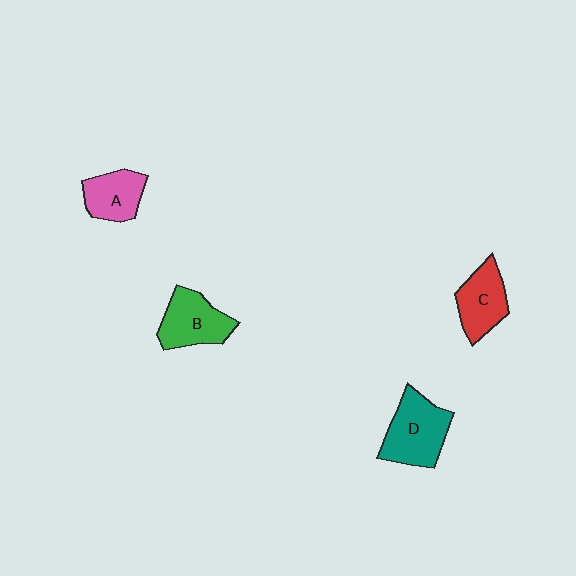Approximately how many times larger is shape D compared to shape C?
Approximately 1.3 times.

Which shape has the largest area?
Shape D (teal).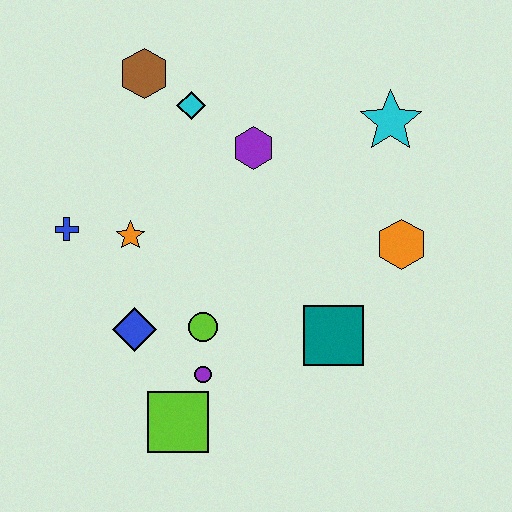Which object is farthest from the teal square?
The brown hexagon is farthest from the teal square.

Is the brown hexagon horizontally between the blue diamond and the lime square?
Yes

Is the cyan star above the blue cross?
Yes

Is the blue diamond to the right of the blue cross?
Yes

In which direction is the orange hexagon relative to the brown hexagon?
The orange hexagon is to the right of the brown hexagon.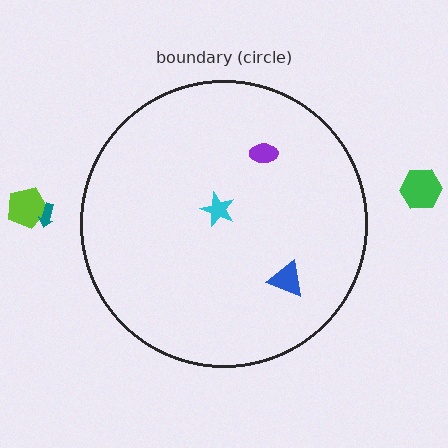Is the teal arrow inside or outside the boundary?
Outside.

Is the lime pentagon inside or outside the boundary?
Outside.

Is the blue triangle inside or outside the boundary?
Inside.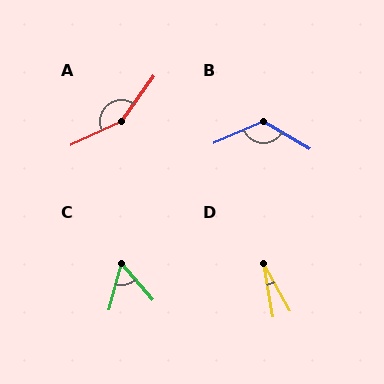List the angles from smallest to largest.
D (20°), C (56°), B (126°), A (150°).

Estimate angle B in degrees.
Approximately 126 degrees.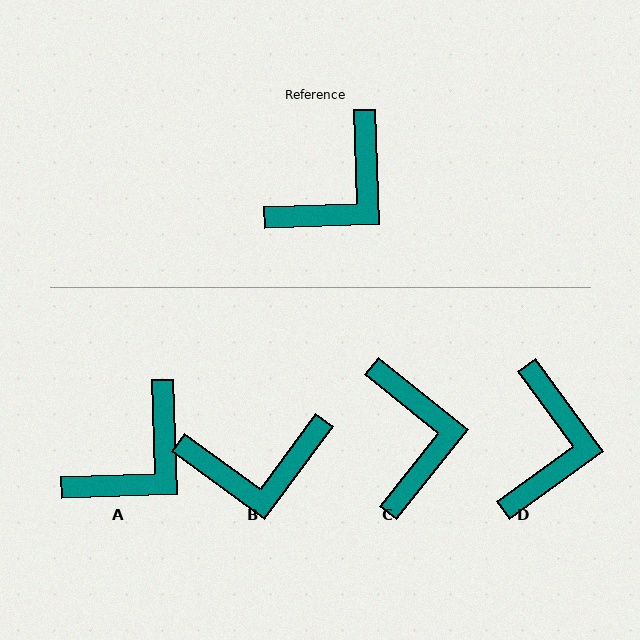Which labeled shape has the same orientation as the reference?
A.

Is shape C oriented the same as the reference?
No, it is off by about 50 degrees.